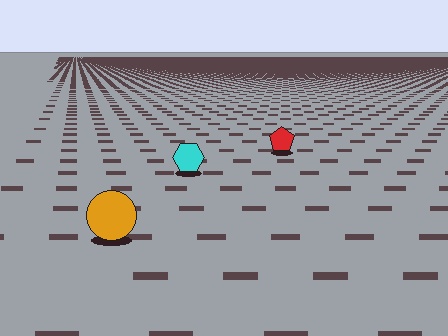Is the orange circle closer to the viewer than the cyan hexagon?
Yes. The orange circle is closer — you can tell from the texture gradient: the ground texture is coarser near it.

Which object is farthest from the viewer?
The red pentagon is farthest from the viewer. It appears smaller and the ground texture around it is denser.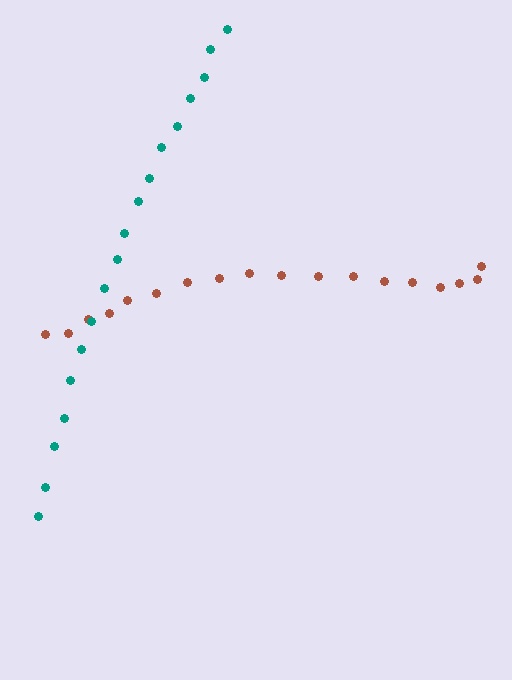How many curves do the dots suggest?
There are 2 distinct paths.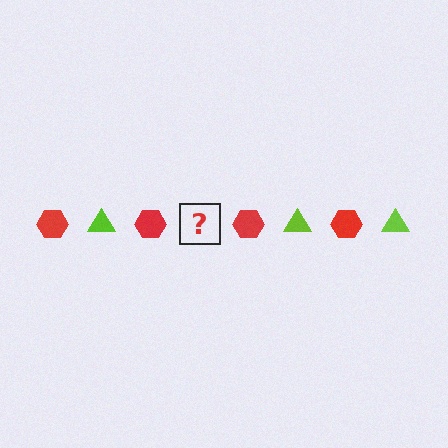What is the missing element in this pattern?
The missing element is a lime triangle.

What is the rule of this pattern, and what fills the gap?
The rule is that the pattern alternates between red hexagon and lime triangle. The gap should be filled with a lime triangle.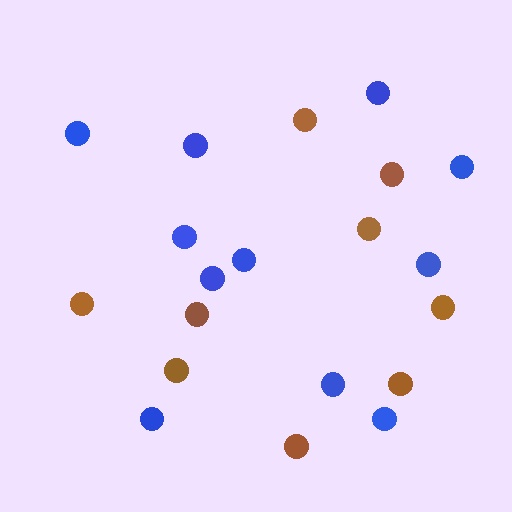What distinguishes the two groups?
There are 2 groups: one group of blue circles (11) and one group of brown circles (9).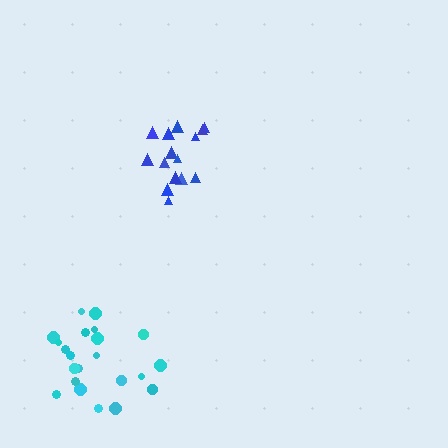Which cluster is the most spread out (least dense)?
Cyan.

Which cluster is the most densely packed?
Blue.